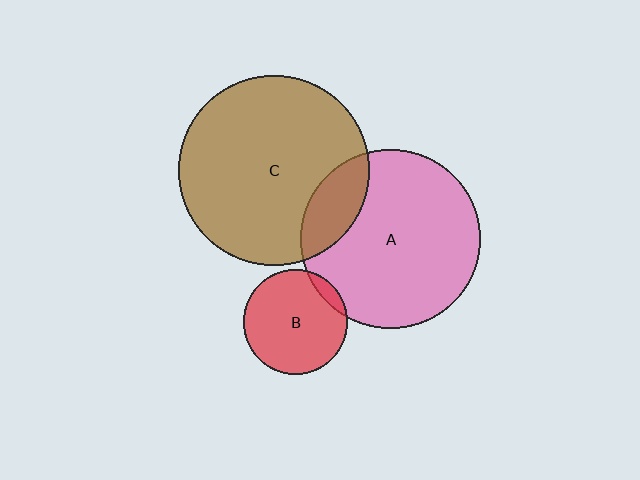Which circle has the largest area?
Circle C (brown).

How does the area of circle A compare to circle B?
Approximately 2.9 times.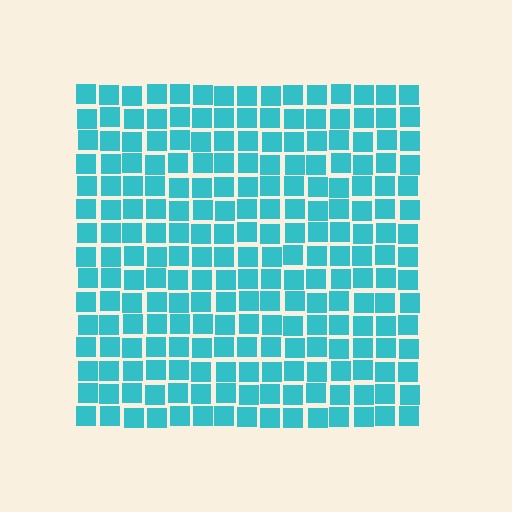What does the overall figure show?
The overall figure shows a square.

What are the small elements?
The small elements are squares.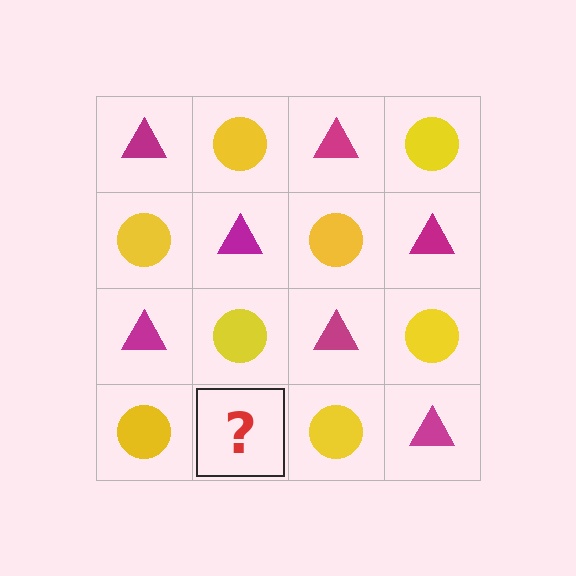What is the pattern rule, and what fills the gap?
The rule is that it alternates magenta triangle and yellow circle in a checkerboard pattern. The gap should be filled with a magenta triangle.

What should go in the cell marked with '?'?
The missing cell should contain a magenta triangle.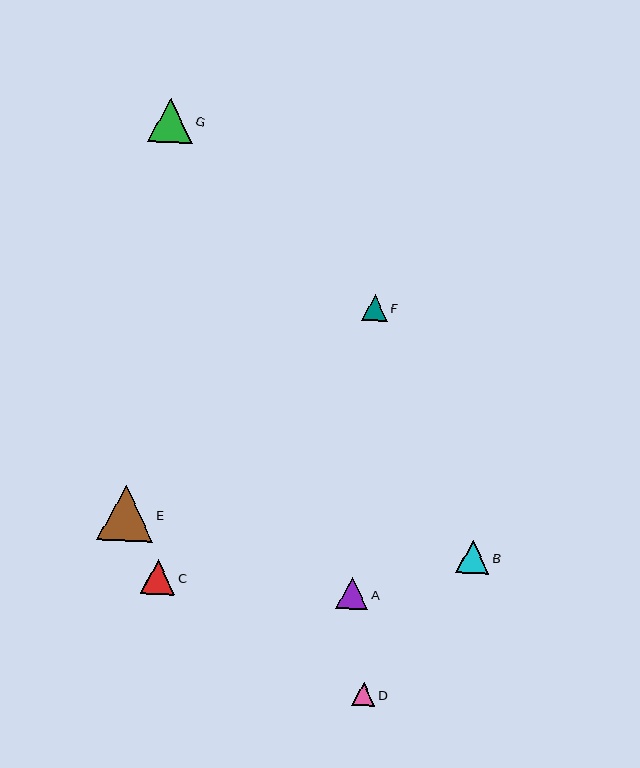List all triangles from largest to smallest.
From largest to smallest: E, G, C, B, A, F, D.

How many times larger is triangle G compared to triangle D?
Triangle G is approximately 1.9 times the size of triangle D.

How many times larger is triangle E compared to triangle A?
Triangle E is approximately 1.8 times the size of triangle A.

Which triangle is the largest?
Triangle E is the largest with a size of approximately 56 pixels.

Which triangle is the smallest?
Triangle D is the smallest with a size of approximately 23 pixels.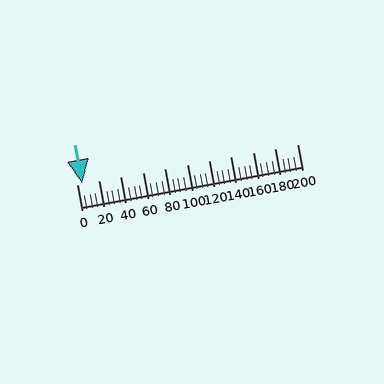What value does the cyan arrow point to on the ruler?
The cyan arrow points to approximately 5.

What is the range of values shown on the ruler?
The ruler shows values from 0 to 200.